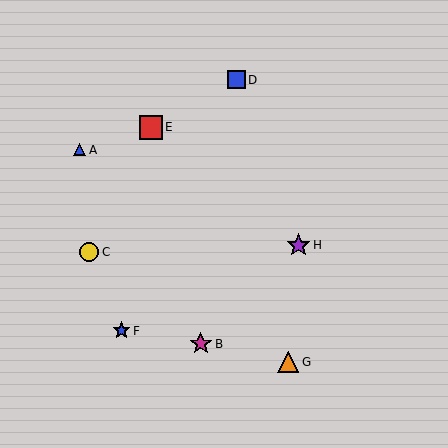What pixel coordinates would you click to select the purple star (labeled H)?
Click at (298, 245) to select the purple star H.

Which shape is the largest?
The purple star (labeled H) is the largest.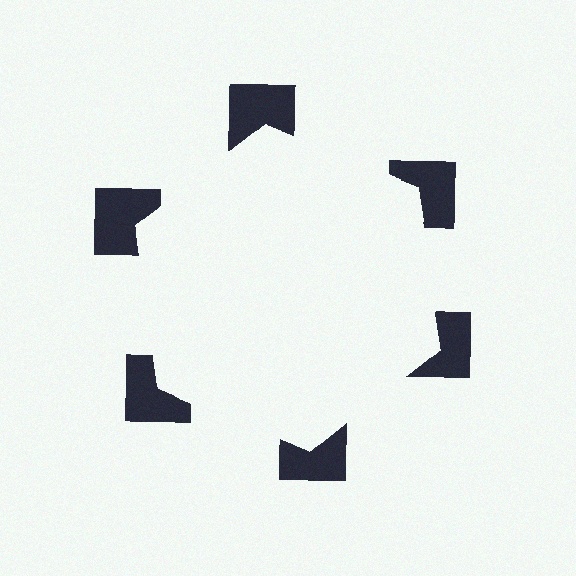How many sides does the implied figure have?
6 sides.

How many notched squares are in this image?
There are 6 — one at each vertex of the illusory hexagon.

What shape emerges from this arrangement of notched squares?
An illusory hexagon — its edges are inferred from the aligned wedge cuts in the notched squares, not physically drawn.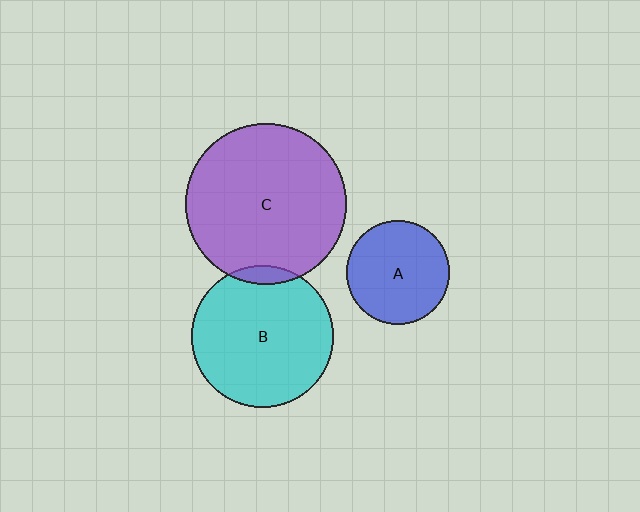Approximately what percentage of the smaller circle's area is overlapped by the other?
Approximately 5%.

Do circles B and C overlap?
Yes.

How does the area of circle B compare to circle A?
Approximately 1.9 times.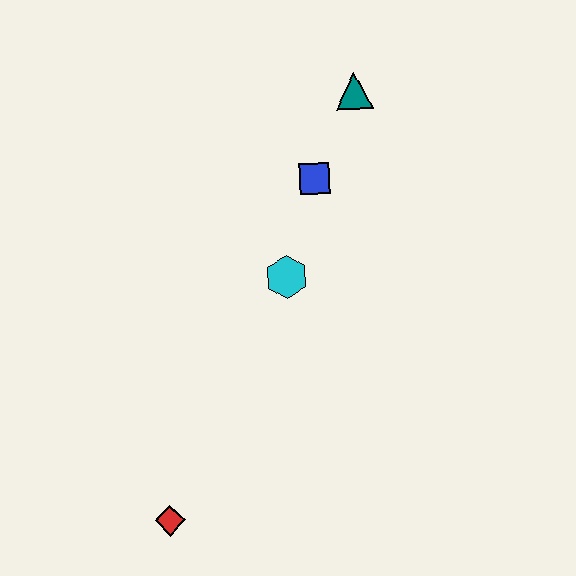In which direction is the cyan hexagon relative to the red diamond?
The cyan hexagon is above the red diamond.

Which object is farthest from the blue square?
The red diamond is farthest from the blue square.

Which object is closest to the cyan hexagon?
The blue square is closest to the cyan hexagon.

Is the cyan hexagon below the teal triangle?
Yes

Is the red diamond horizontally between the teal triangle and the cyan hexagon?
No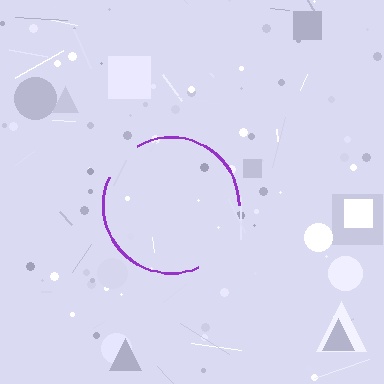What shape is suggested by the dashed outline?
The dashed outline suggests a circle.